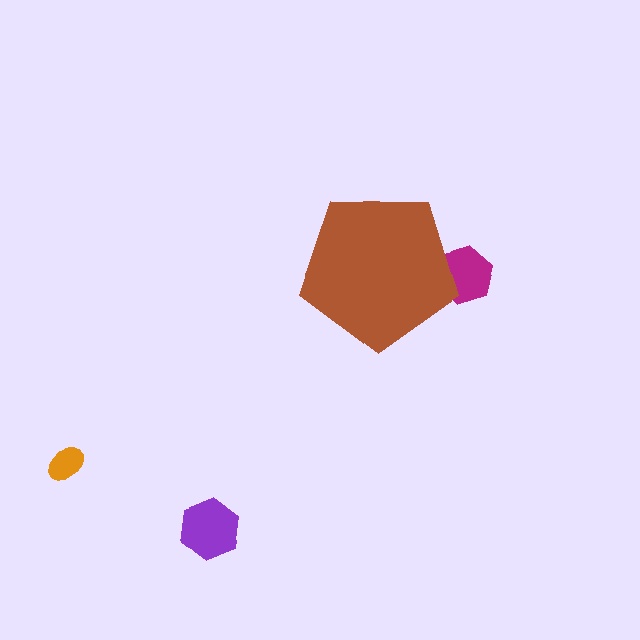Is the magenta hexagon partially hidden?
Yes, the magenta hexagon is partially hidden behind the brown pentagon.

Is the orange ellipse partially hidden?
No, the orange ellipse is fully visible.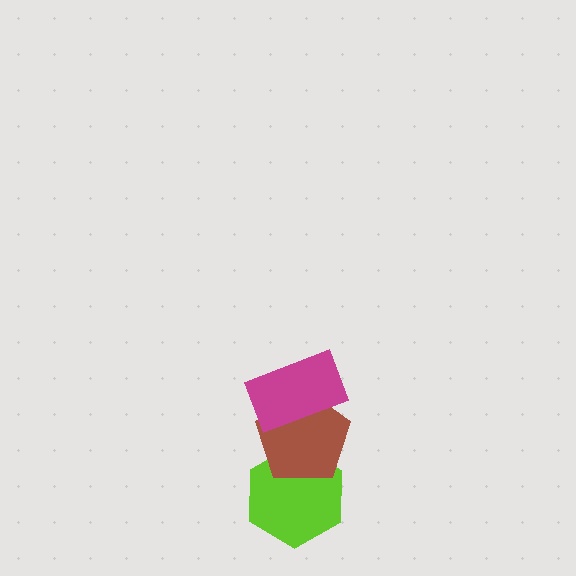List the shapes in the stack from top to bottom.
From top to bottom: the magenta rectangle, the brown pentagon, the lime hexagon.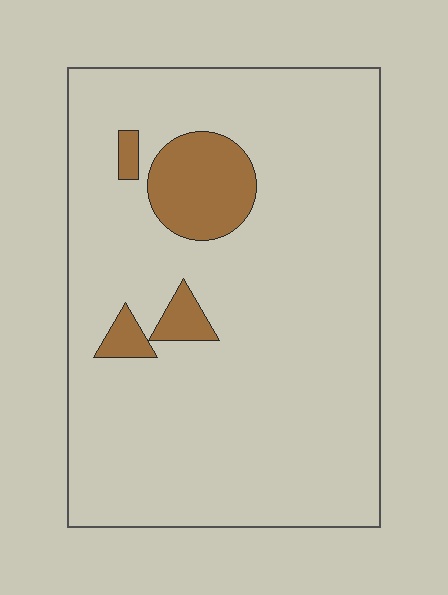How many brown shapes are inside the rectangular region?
4.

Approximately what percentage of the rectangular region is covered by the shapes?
Approximately 10%.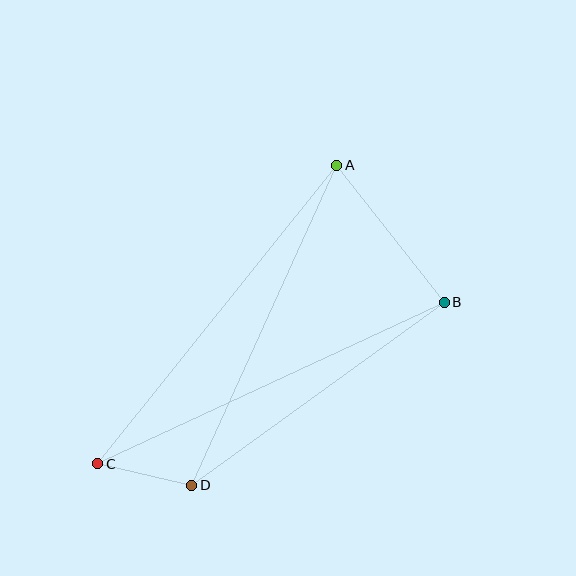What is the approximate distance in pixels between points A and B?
The distance between A and B is approximately 174 pixels.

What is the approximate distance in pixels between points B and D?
The distance between B and D is approximately 312 pixels.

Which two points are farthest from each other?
Points B and C are farthest from each other.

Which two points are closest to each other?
Points C and D are closest to each other.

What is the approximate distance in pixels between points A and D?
The distance between A and D is approximately 351 pixels.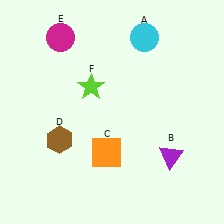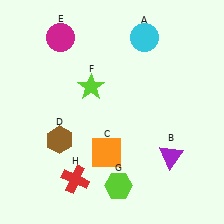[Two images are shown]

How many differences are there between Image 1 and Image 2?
There are 2 differences between the two images.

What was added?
A lime hexagon (G), a red cross (H) were added in Image 2.